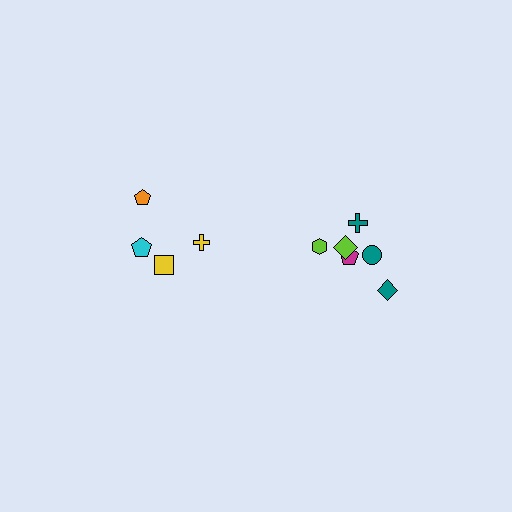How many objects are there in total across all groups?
There are 10 objects.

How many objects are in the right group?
There are 6 objects.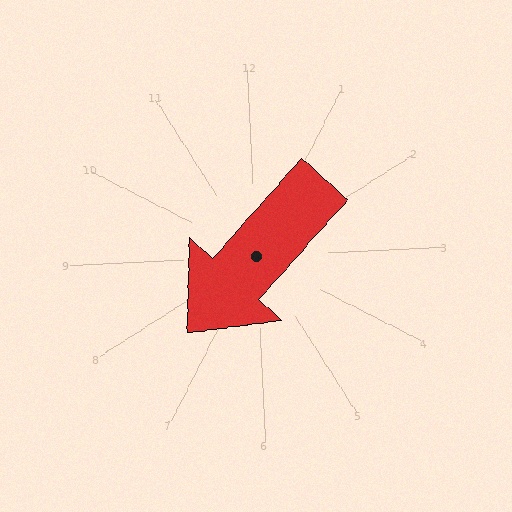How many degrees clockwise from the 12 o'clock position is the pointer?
Approximately 225 degrees.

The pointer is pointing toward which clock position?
Roughly 7 o'clock.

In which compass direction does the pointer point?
Southwest.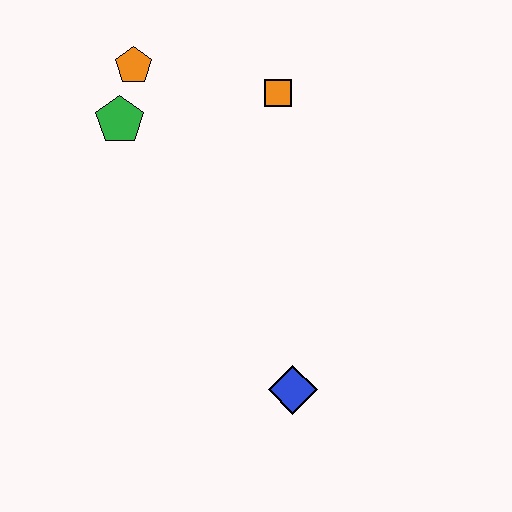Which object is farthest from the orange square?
The blue diamond is farthest from the orange square.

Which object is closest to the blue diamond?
The orange square is closest to the blue diamond.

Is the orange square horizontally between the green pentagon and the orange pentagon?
No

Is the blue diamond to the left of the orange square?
No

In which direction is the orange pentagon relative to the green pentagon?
The orange pentagon is above the green pentagon.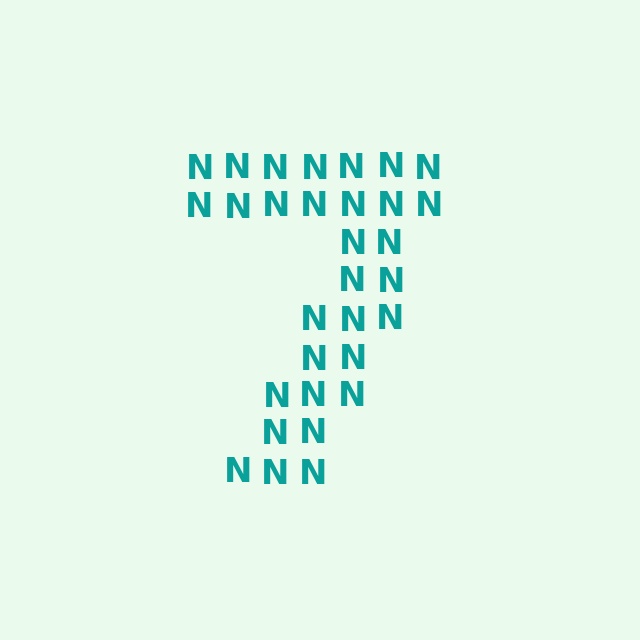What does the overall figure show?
The overall figure shows the digit 7.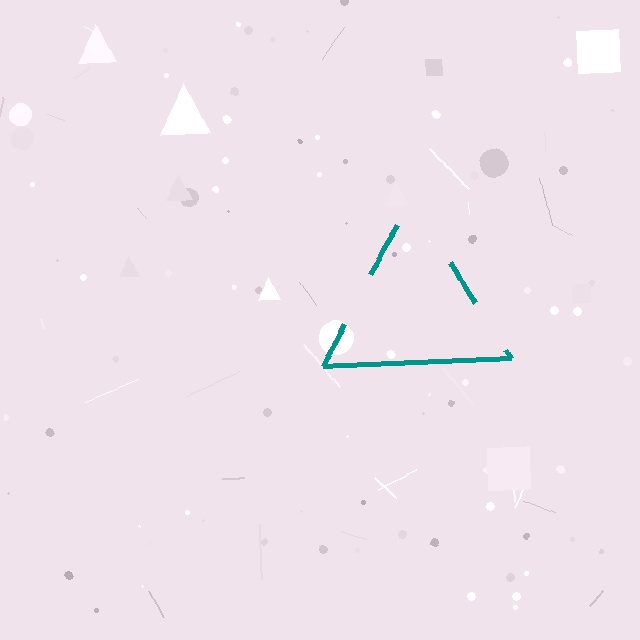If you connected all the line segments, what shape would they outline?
They would outline a triangle.